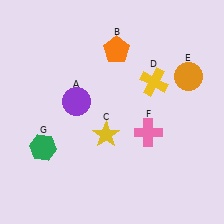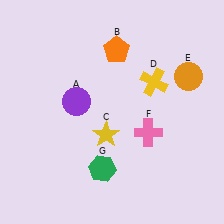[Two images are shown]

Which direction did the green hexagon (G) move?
The green hexagon (G) moved right.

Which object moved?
The green hexagon (G) moved right.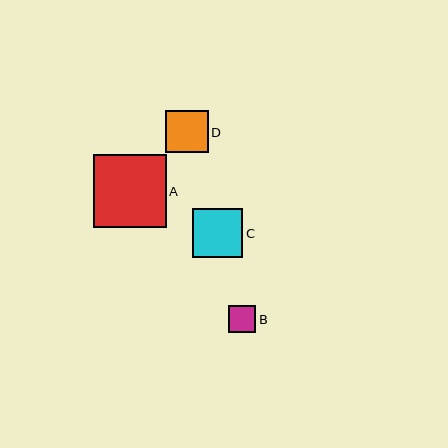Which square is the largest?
Square A is the largest with a size of approximately 73 pixels.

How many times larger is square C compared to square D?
Square C is approximately 1.2 times the size of square D.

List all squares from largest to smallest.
From largest to smallest: A, C, D, B.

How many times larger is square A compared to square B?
Square A is approximately 2.7 times the size of square B.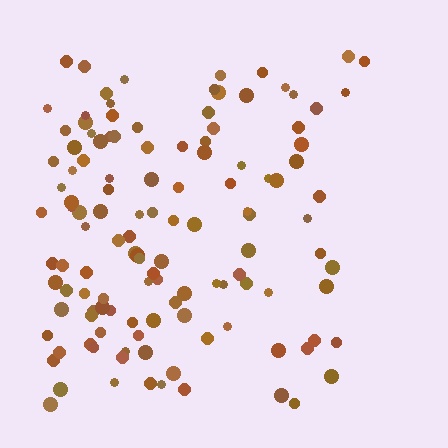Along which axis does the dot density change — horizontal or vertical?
Horizontal.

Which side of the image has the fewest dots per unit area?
The right.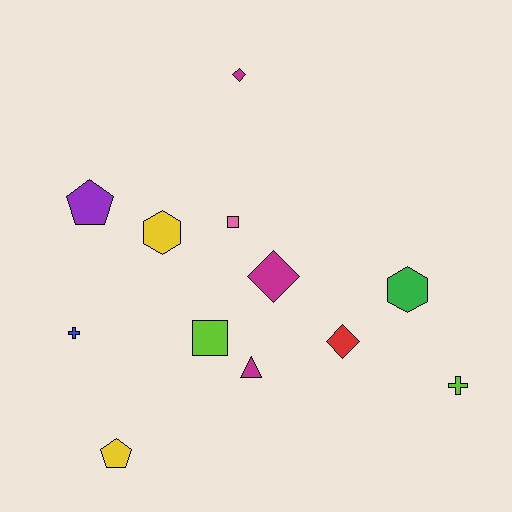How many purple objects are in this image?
There is 1 purple object.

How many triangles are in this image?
There is 1 triangle.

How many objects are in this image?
There are 12 objects.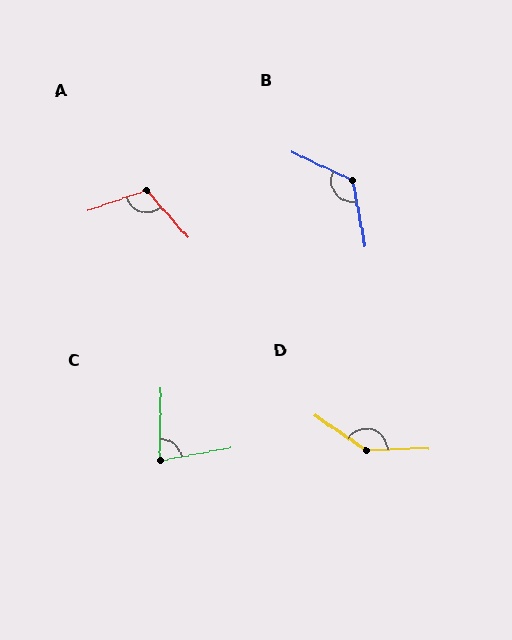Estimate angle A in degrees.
Approximately 112 degrees.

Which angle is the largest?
D, at approximately 144 degrees.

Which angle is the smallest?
C, at approximately 79 degrees.